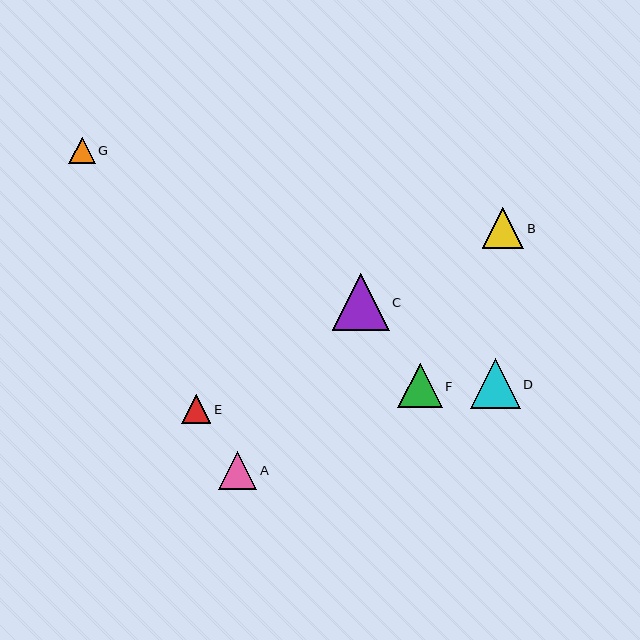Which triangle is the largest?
Triangle C is the largest with a size of approximately 57 pixels.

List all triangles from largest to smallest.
From largest to smallest: C, D, F, B, A, E, G.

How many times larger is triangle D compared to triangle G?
Triangle D is approximately 1.9 times the size of triangle G.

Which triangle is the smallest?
Triangle G is the smallest with a size of approximately 26 pixels.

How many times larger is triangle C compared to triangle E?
Triangle C is approximately 1.9 times the size of triangle E.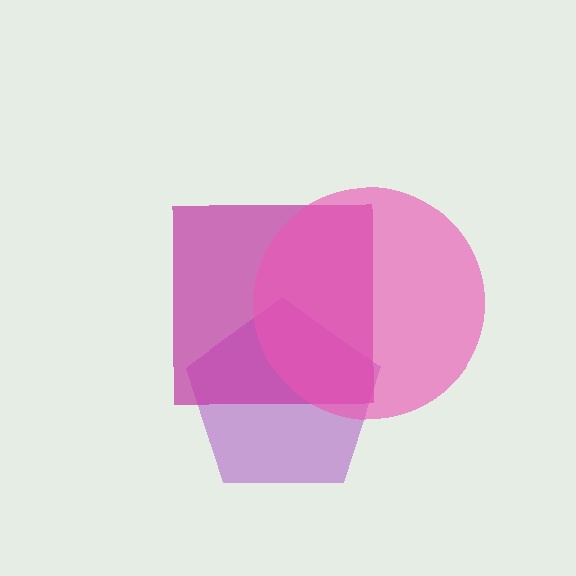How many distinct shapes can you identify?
There are 3 distinct shapes: a purple pentagon, a magenta square, a pink circle.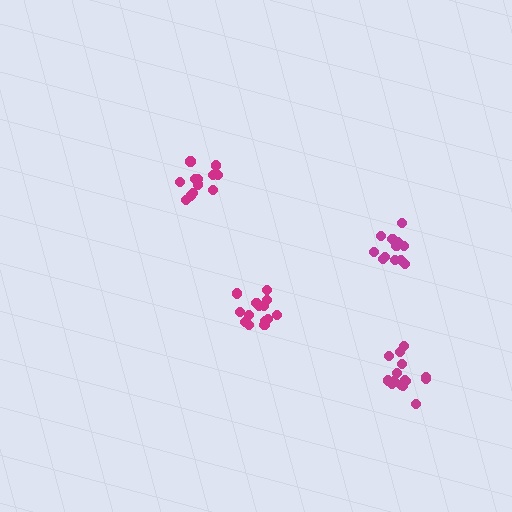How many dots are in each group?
Group 1: 14 dots, Group 2: 13 dots, Group 3: 12 dots, Group 4: 16 dots (55 total).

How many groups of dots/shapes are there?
There are 4 groups.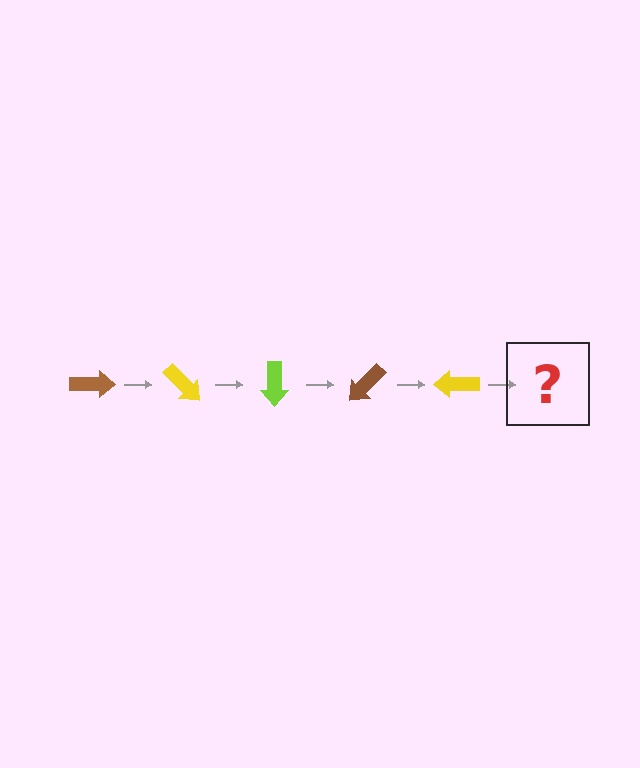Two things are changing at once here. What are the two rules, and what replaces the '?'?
The two rules are that it rotates 45 degrees each step and the color cycles through brown, yellow, and lime. The '?' should be a lime arrow, rotated 225 degrees from the start.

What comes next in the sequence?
The next element should be a lime arrow, rotated 225 degrees from the start.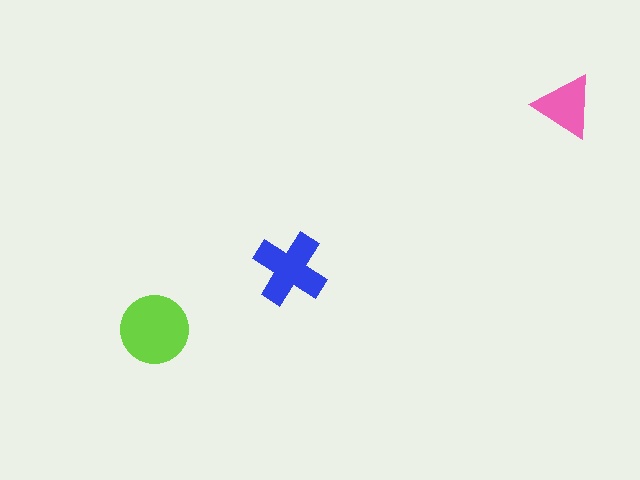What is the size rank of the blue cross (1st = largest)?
2nd.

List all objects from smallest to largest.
The pink triangle, the blue cross, the lime circle.